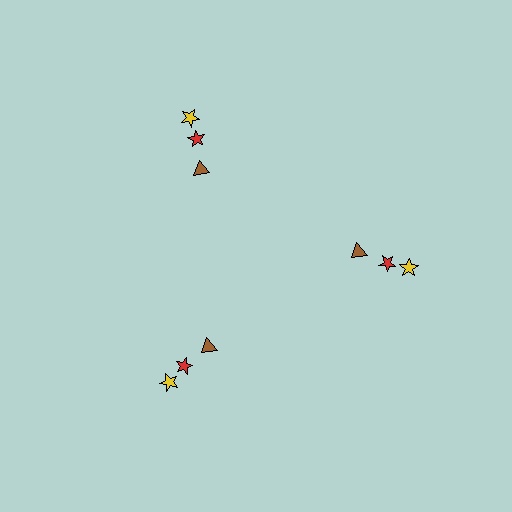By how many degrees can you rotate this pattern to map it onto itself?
The pattern maps onto itself every 120 degrees of rotation.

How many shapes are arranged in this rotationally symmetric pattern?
There are 9 shapes, arranged in 3 groups of 3.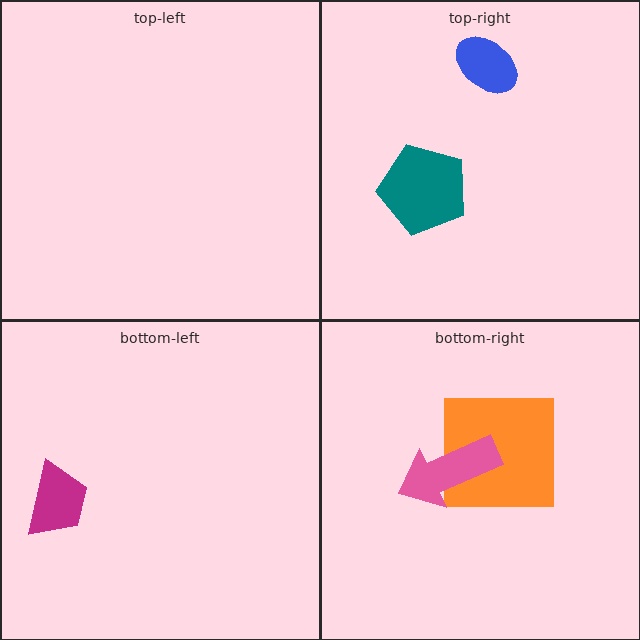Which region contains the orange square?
The bottom-right region.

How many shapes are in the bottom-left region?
1.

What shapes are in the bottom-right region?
The orange square, the pink arrow.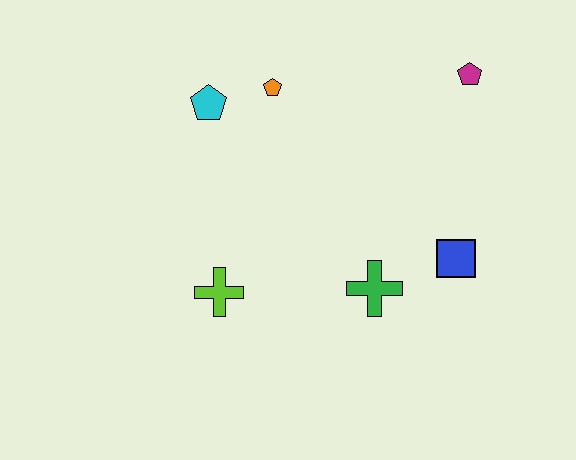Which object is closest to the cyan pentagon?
The orange pentagon is closest to the cyan pentagon.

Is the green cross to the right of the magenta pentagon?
No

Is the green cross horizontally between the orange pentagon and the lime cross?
No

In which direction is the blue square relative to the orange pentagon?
The blue square is to the right of the orange pentagon.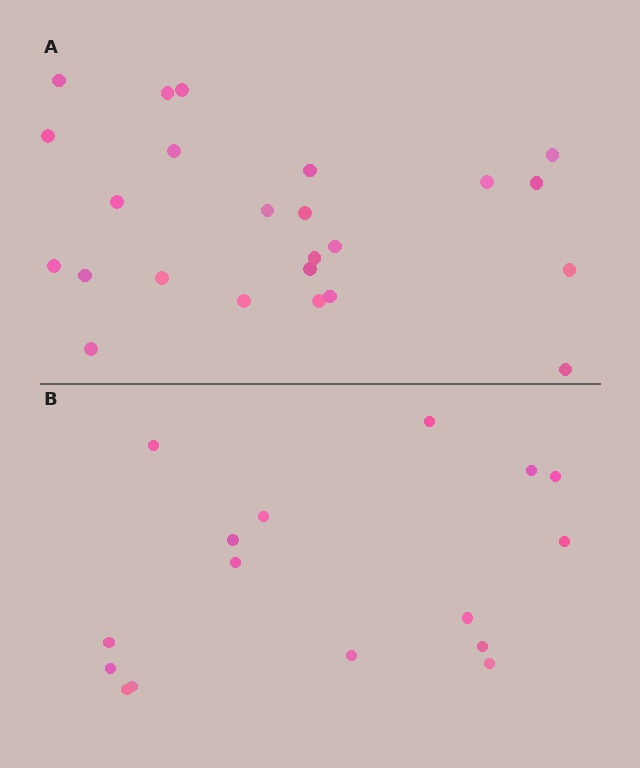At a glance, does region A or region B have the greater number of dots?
Region A (the top region) has more dots.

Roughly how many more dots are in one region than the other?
Region A has roughly 8 or so more dots than region B.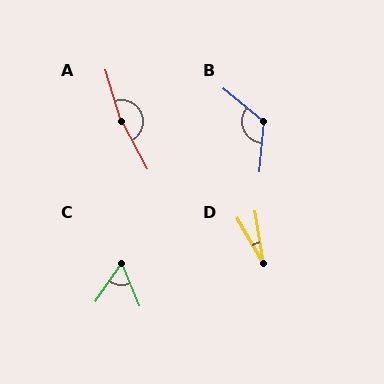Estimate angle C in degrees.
Approximately 58 degrees.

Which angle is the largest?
A, at approximately 167 degrees.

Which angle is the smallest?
D, at approximately 21 degrees.